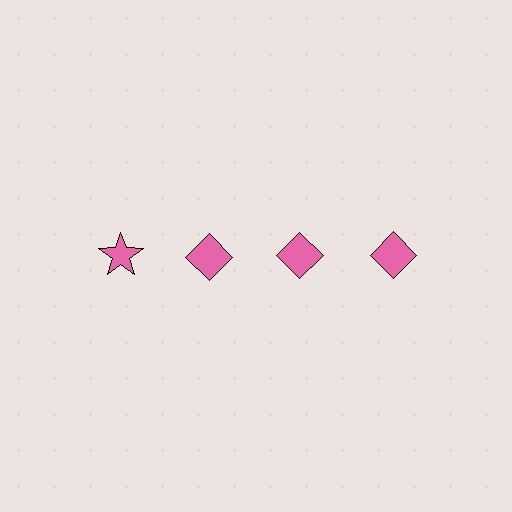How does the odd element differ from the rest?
It has a different shape: star instead of diamond.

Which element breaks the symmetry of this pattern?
The pink star in the top row, leftmost column breaks the symmetry. All other shapes are pink diamonds.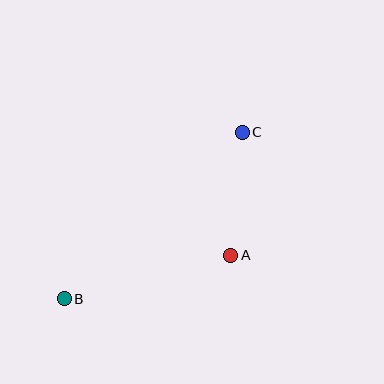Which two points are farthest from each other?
Points B and C are farthest from each other.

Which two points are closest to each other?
Points A and C are closest to each other.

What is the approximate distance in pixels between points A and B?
The distance between A and B is approximately 172 pixels.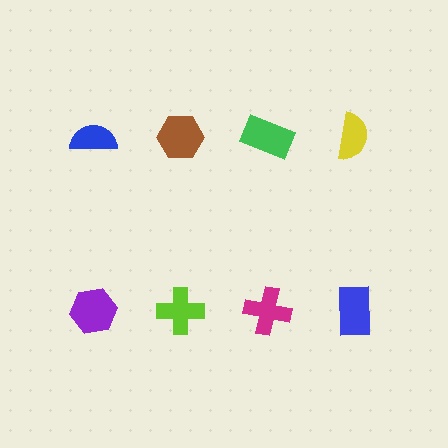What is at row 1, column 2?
A brown hexagon.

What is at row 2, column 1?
A purple hexagon.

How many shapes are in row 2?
4 shapes.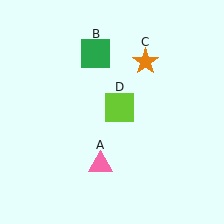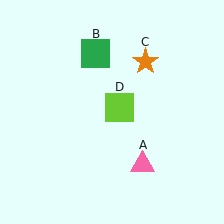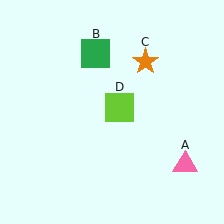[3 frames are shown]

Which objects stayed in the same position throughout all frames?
Green square (object B) and orange star (object C) and lime square (object D) remained stationary.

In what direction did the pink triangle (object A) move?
The pink triangle (object A) moved right.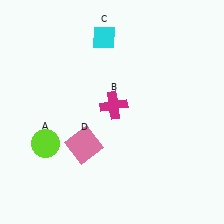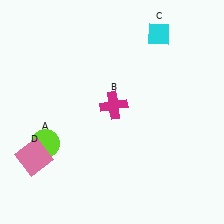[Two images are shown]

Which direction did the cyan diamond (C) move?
The cyan diamond (C) moved right.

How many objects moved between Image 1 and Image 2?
2 objects moved between the two images.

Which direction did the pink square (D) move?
The pink square (D) moved left.